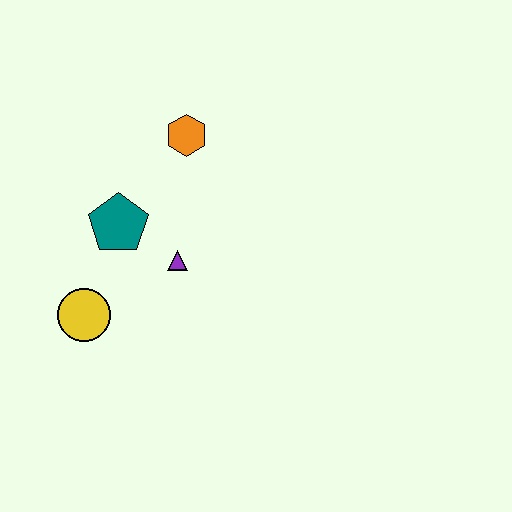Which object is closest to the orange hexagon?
The teal pentagon is closest to the orange hexagon.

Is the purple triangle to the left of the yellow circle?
No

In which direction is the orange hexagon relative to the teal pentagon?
The orange hexagon is above the teal pentagon.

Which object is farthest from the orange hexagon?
The yellow circle is farthest from the orange hexagon.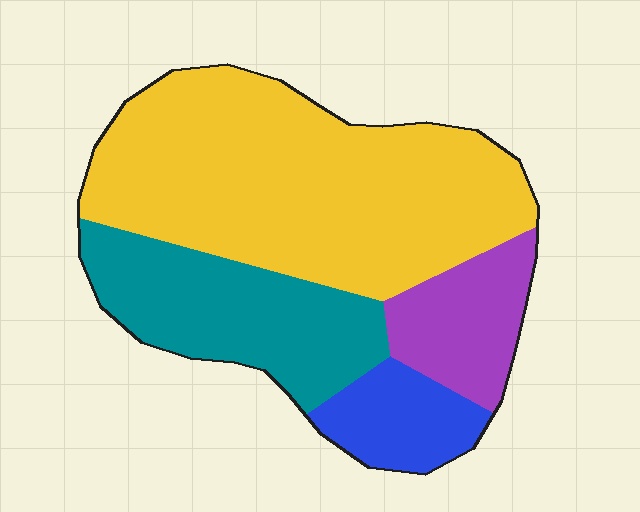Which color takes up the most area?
Yellow, at roughly 55%.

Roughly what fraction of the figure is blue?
Blue covers 10% of the figure.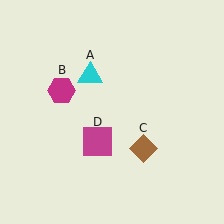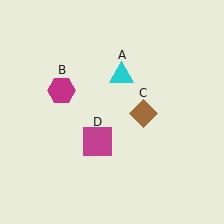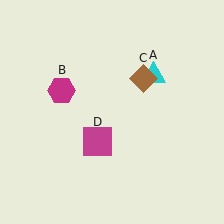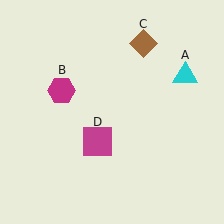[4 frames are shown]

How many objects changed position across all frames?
2 objects changed position: cyan triangle (object A), brown diamond (object C).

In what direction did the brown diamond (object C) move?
The brown diamond (object C) moved up.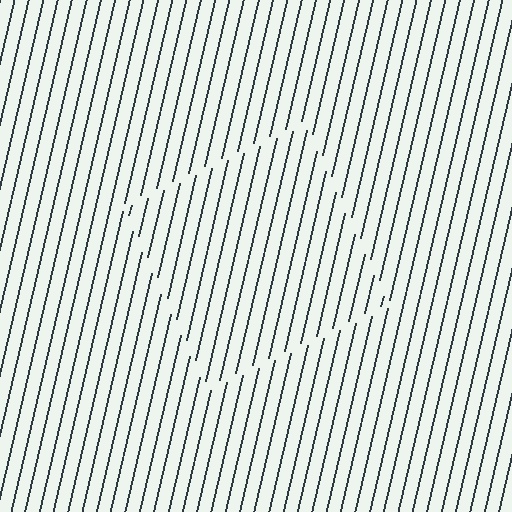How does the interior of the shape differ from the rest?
The interior of the shape contains the same grating, shifted by half a period — the contour is defined by the phase discontinuity where line-ends from the inner and outer gratings abut.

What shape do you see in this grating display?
An illusory square. The interior of the shape contains the same grating, shifted by half a period — the contour is defined by the phase discontinuity where line-ends from the inner and outer gratings abut.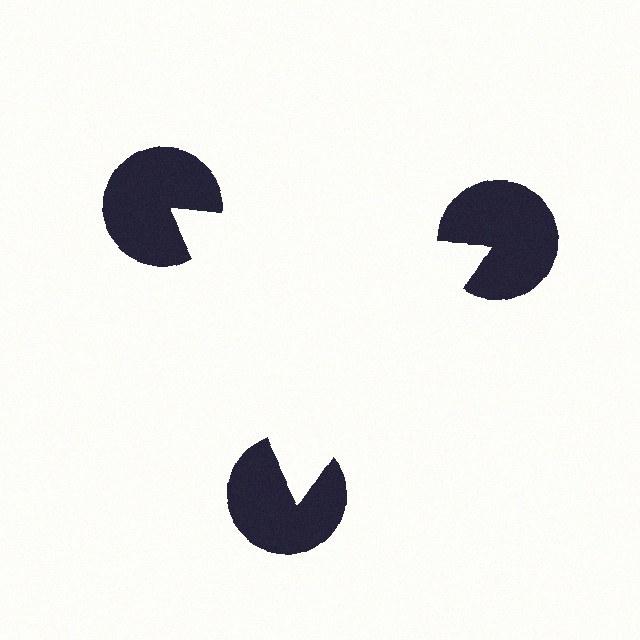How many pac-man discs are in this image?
There are 3 — one at each vertex of the illusory triangle.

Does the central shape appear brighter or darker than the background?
It typically appears slightly brighter than the background, even though no actual brightness change is drawn.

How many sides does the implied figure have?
3 sides.